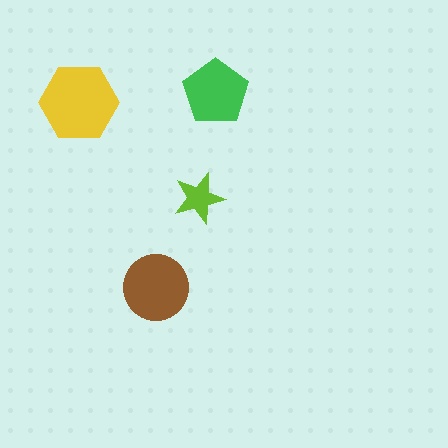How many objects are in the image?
There are 4 objects in the image.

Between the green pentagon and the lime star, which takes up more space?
The green pentagon.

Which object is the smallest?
The lime star.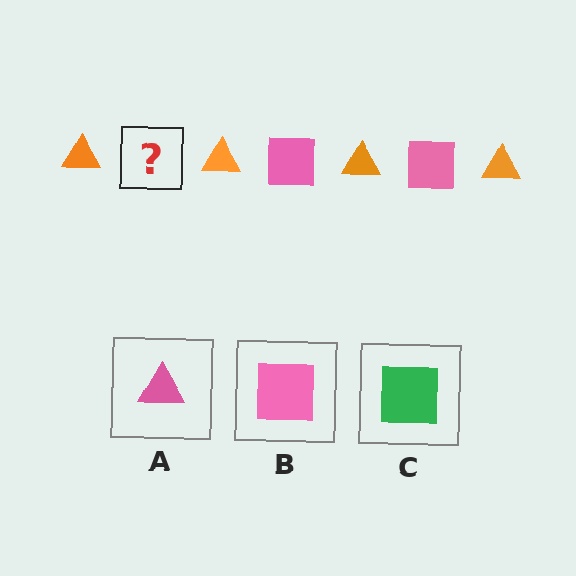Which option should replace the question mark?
Option B.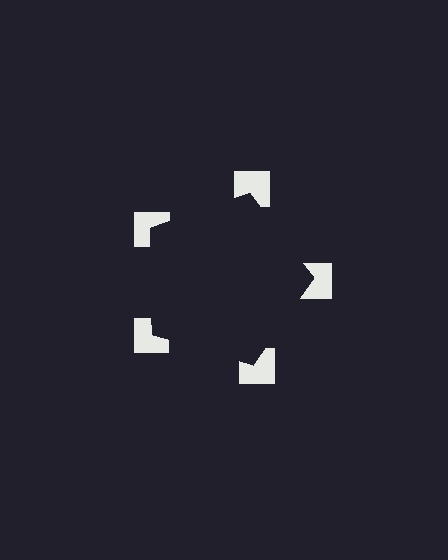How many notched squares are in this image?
There are 5 — one at each vertex of the illusory pentagon.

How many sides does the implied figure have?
5 sides.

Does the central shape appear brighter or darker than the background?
It typically appears slightly darker than the background, even though no actual brightness change is drawn.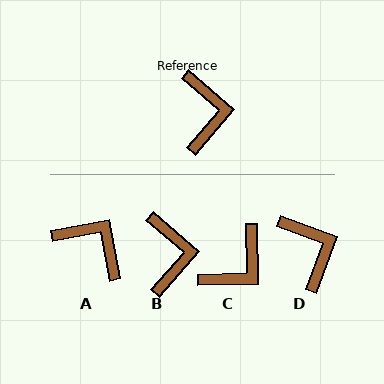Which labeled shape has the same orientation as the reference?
B.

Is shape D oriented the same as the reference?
No, it is off by about 21 degrees.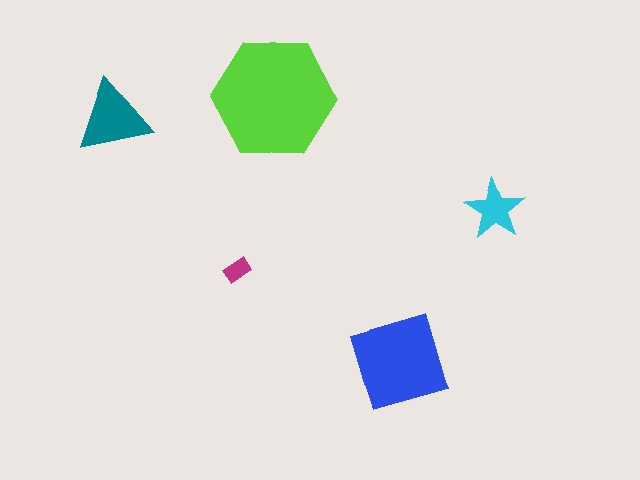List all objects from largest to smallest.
The lime hexagon, the blue square, the teal triangle, the cyan star, the magenta rectangle.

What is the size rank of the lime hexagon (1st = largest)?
1st.